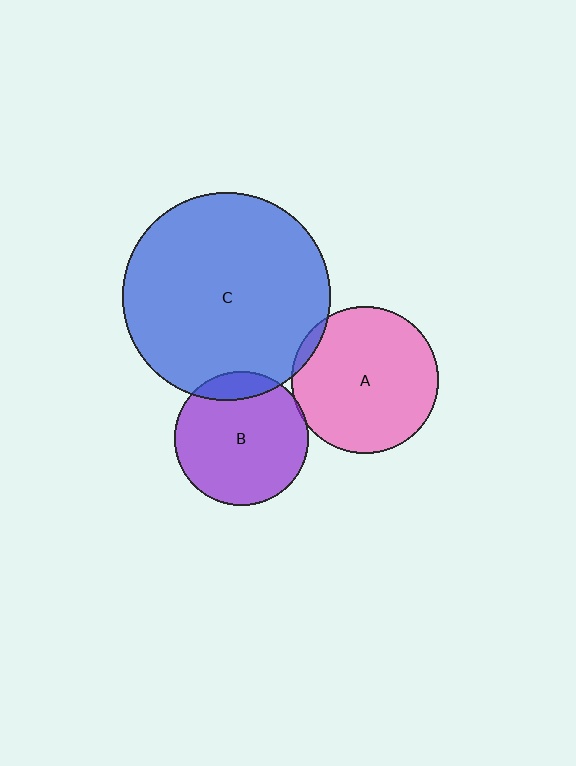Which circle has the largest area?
Circle C (blue).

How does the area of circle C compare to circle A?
Approximately 2.0 times.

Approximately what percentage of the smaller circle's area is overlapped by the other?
Approximately 5%.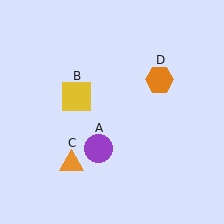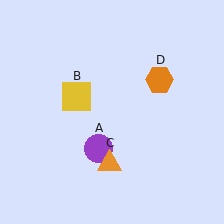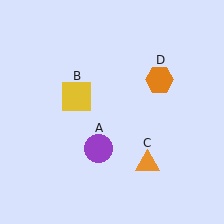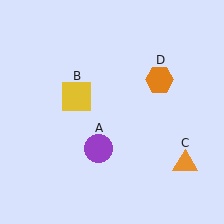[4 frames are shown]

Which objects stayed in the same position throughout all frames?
Purple circle (object A) and yellow square (object B) and orange hexagon (object D) remained stationary.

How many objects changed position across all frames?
1 object changed position: orange triangle (object C).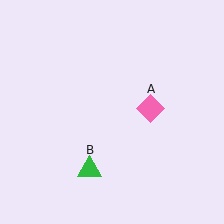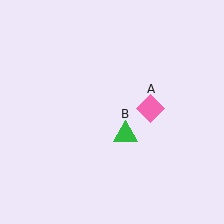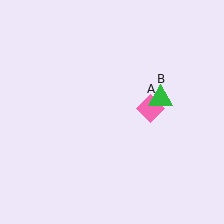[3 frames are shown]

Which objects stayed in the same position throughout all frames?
Pink diamond (object A) remained stationary.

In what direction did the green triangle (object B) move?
The green triangle (object B) moved up and to the right.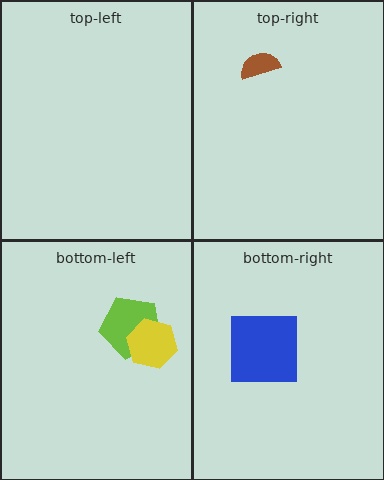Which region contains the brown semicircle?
The top-right region.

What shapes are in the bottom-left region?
The lime pentagon, the yellow hexagon.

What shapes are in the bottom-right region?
The blue square.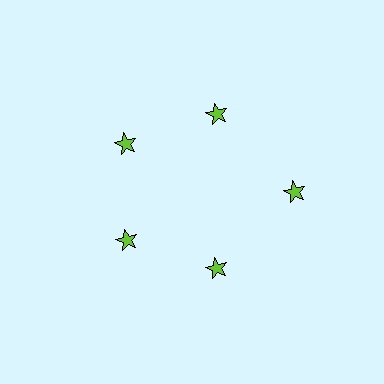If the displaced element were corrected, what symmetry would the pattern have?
It would have 5-fold rotational symmetry — the pattern would map onto itself every 72 degrees.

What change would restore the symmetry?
The symmetry would be restored by moving it inward, back onto the ring so that all 5 stars sit at equal angles and equal distance from the center.